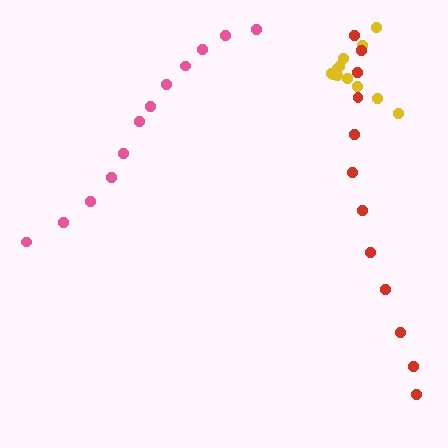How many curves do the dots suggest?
There are 3 distinct paths.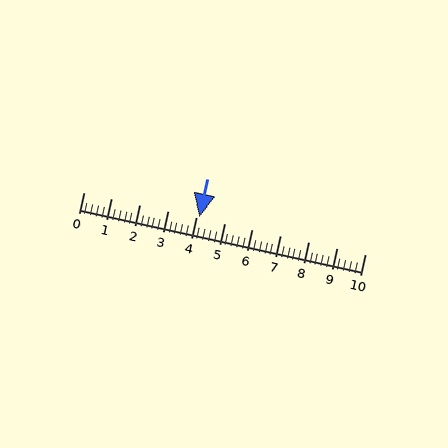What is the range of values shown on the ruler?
The ruler shows values from 0 to 10.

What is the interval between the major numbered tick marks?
The major tick marks are spaced 1 units apart.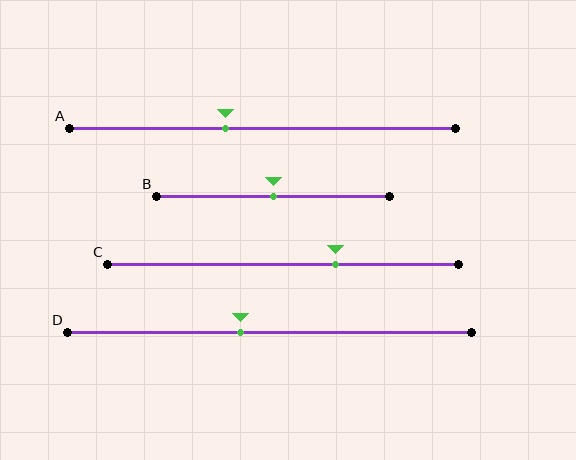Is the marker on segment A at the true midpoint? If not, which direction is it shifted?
No, the marker on segment A is shifted to the left by about 10% of the segment length.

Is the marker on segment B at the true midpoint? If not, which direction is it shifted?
Yes, the marker on segment B is at the true midpoint.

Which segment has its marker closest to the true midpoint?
Segment B has its marker closest to the true midpoint.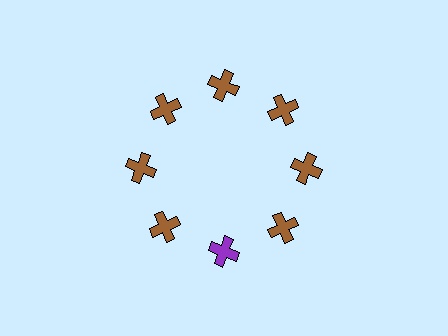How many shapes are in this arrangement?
There are 8 shapes arranged in a ring pattern.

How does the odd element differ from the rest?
It has a different color: purple instead of brown.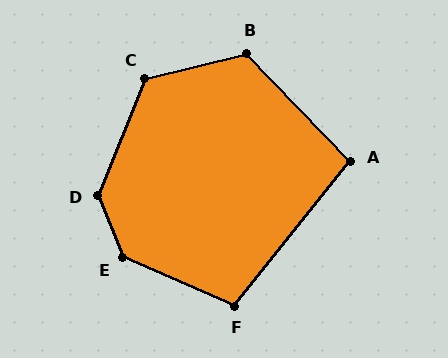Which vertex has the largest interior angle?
E, at approximately 136 degrees.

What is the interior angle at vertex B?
Approximately 120 degrees (obtuse).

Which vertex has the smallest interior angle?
A, at approximately 97 degrees.